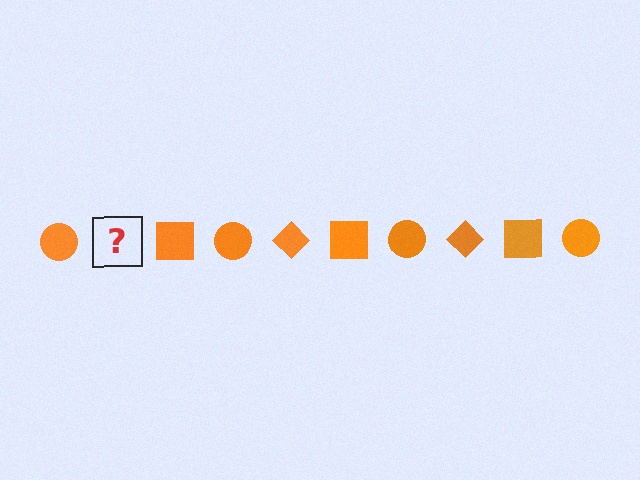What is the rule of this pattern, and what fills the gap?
The rule is that the pattern cycles through circle, diamond, square shapes in orange. The gap should be filled with an orange diamond.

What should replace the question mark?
The question mark should be replaced with an orange diamond.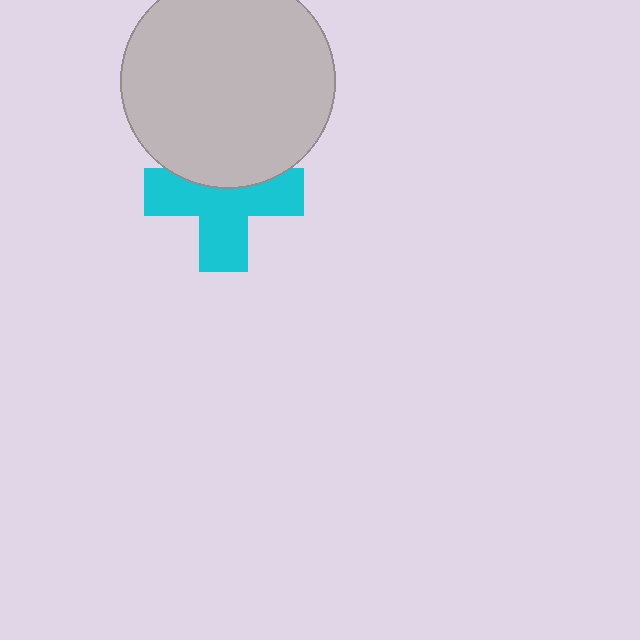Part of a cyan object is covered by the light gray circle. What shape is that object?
It is a cross.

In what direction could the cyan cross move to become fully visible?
The cyan cross could move down. That would shift it out from behind the light gray circle entirely.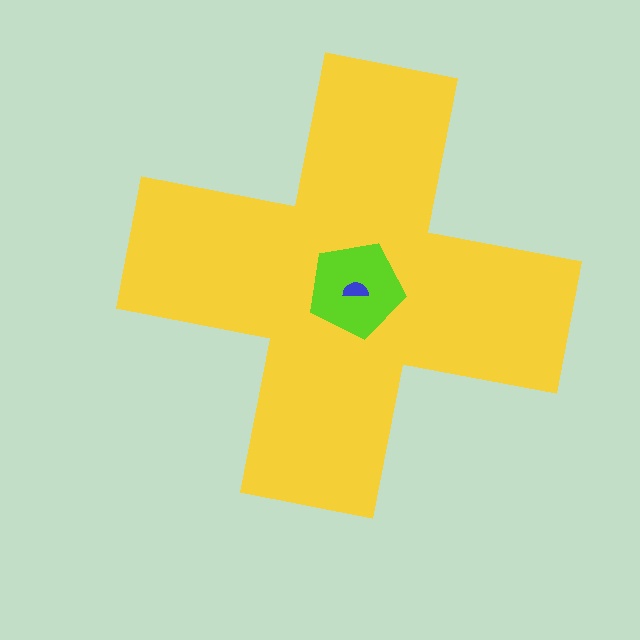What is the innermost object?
The blue semicircle.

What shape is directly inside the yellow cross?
The lime pentagon.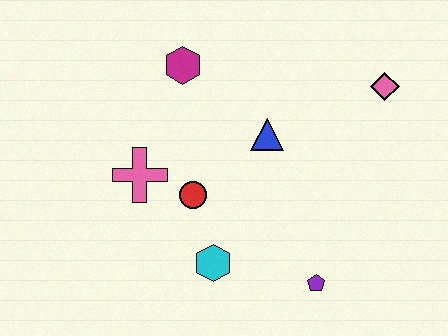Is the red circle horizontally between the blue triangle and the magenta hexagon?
Yes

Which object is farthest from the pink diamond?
The pink cross is farthest from the pink diamond.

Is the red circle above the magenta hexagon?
No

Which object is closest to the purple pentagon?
The cyan hexagon is closest to the purple pentagon.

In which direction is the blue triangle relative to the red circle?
The blue triangle is to the right of the red circle.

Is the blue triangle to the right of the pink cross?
Yes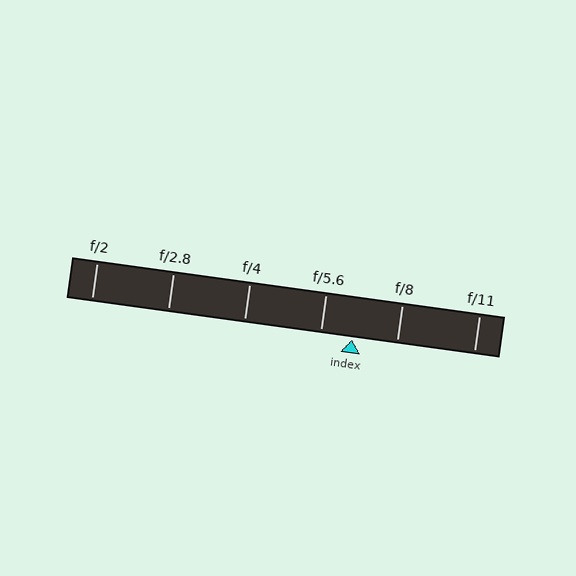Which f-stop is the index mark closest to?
The index mark is closest to f/5.6.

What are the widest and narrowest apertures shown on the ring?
The widest aperture shown is f/2 and the narrowest is f/11.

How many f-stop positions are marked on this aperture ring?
There are 6 f-stop positions marked.